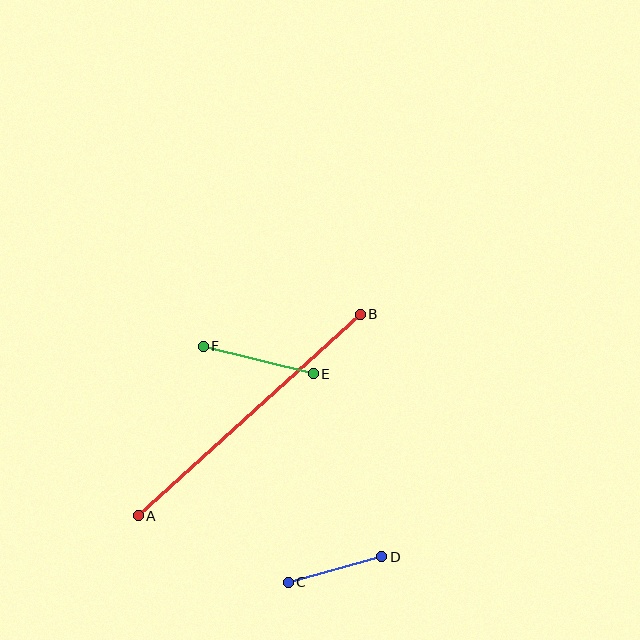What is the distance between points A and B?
The distance is approximately 300 pixels.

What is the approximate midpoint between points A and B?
The midpoint is at approximately (249, 415) pixels.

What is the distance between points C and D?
The distance is approximately 97 pixels.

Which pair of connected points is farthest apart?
Points A and B are farthest apart.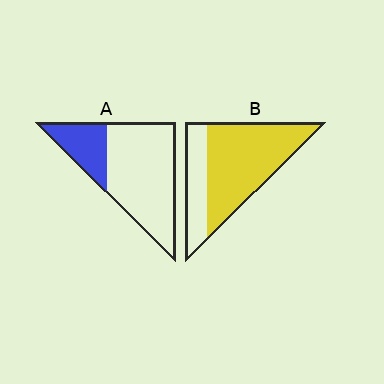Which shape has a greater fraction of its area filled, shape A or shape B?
Shape B.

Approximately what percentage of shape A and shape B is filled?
A is approximately 25% and B is approximately 70%.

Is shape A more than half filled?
No.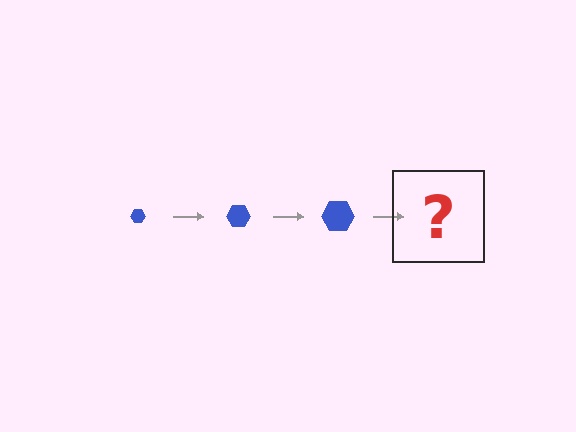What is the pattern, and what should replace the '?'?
The pattern is that the hexagon gets progressively larger each step. The '?' should be a blue hexagon, larger than the previous one.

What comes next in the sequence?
The next element should be a blue hexagon, larger than the previous one.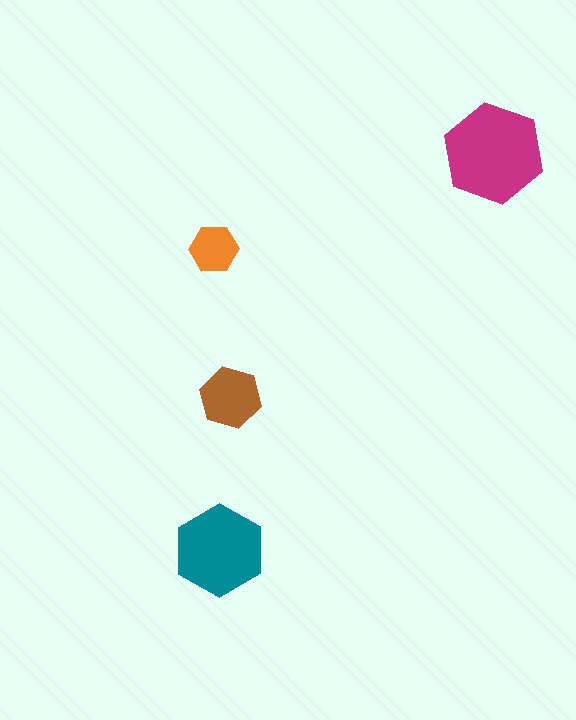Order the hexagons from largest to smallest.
the magenta one, the teal one, the brown one, the orange one.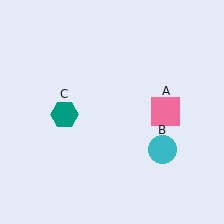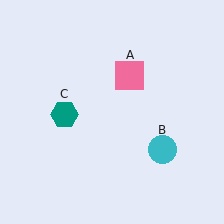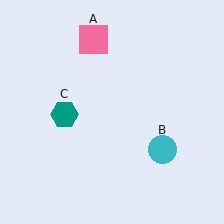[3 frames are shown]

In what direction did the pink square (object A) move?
The pink square (object A) moved up and to the left.